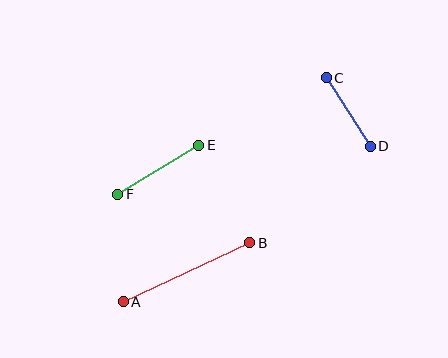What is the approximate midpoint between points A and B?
The midpoint is at approximately (187, 272) pixels.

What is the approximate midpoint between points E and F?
The midpoint is at approximately (158, 170) pixels.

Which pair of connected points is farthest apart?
Points A and B are farthest apart.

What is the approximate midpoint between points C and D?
The midpoint is at approximately (348, 112) pixels.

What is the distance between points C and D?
The distance is approximately 82 pixels.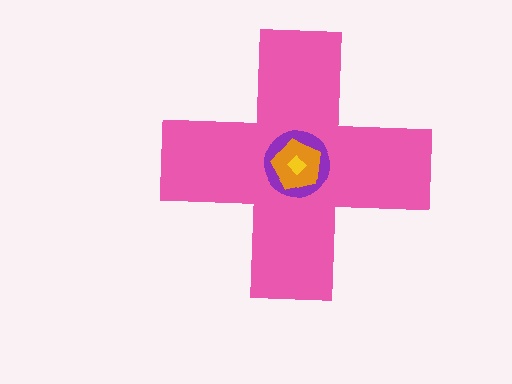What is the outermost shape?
The pink cross.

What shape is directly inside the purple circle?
The orange pentagon.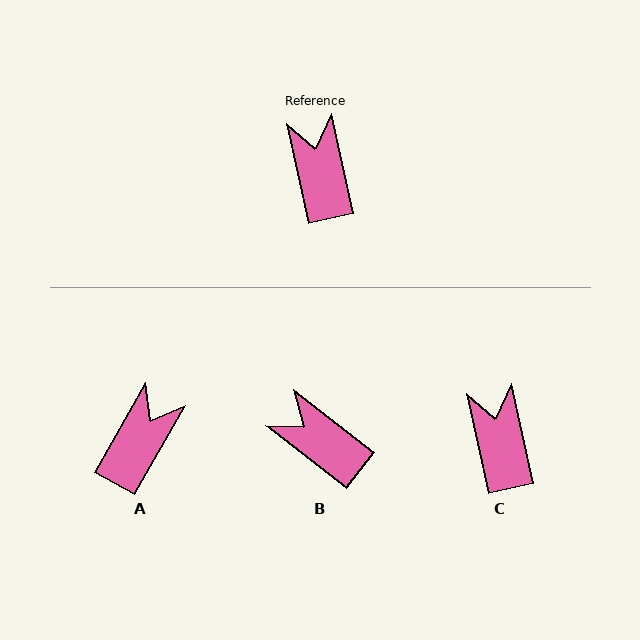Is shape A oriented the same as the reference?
No, it is off by about 42 degrees.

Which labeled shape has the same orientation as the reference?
C.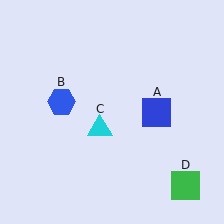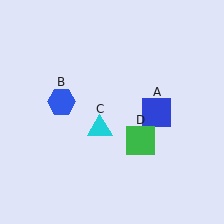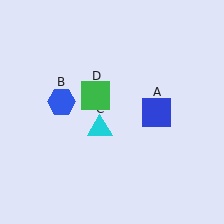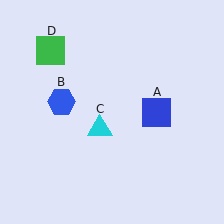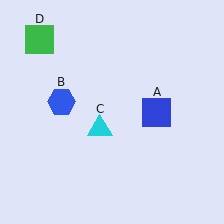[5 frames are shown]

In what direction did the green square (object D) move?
The green square (object D) moved up and to the left.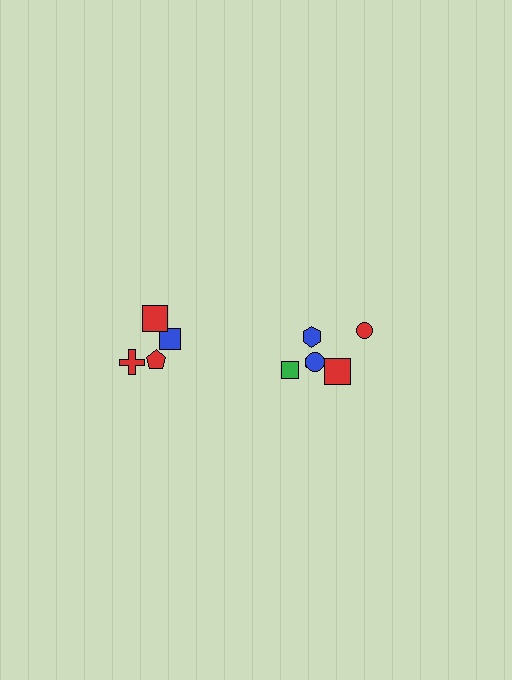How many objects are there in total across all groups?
There are 10 objects.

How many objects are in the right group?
There are 6 objects.